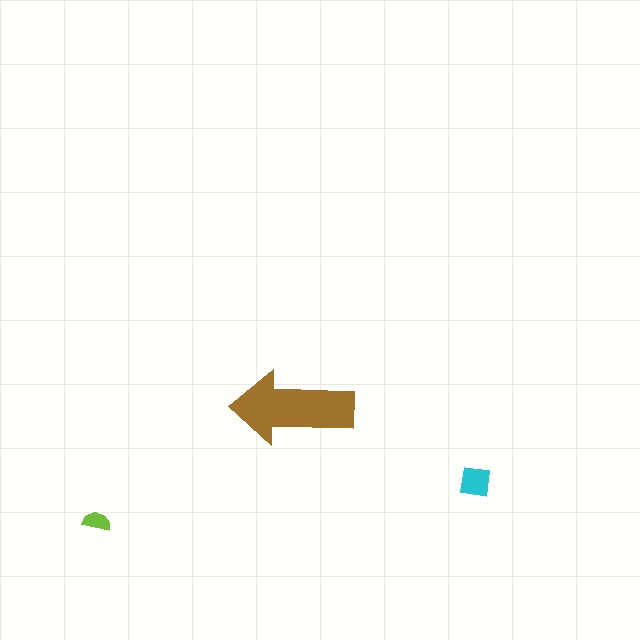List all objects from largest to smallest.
The brown arrow, the cyan square, the lime semicircle.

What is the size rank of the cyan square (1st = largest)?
2nd.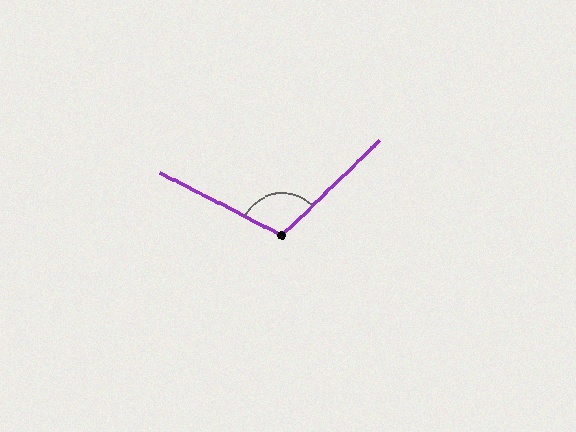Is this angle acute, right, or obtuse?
It is obtuse.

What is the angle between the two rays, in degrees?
Approximately 109 degrees.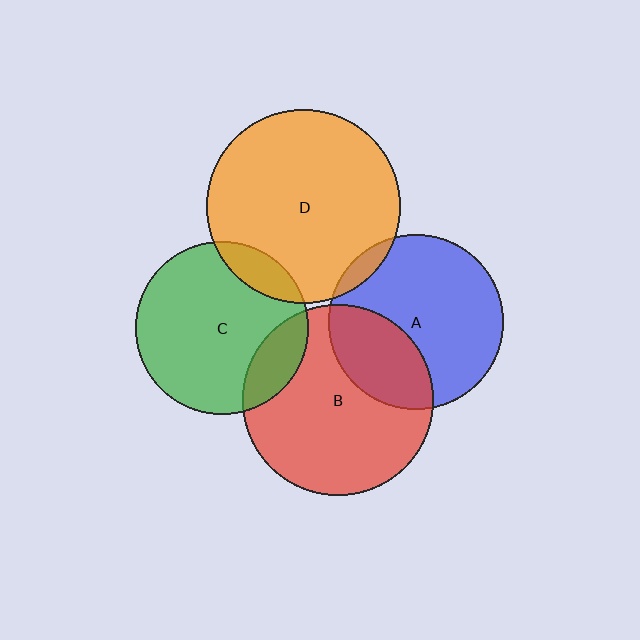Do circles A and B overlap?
Yes.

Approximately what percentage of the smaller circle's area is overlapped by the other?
Approximately 30%.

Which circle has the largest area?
Circle D (orange).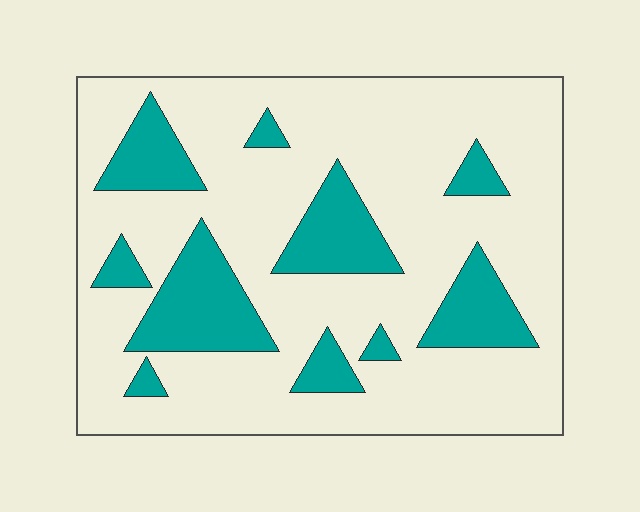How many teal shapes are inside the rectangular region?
10.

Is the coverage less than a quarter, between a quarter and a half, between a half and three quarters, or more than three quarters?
Less than a quarter.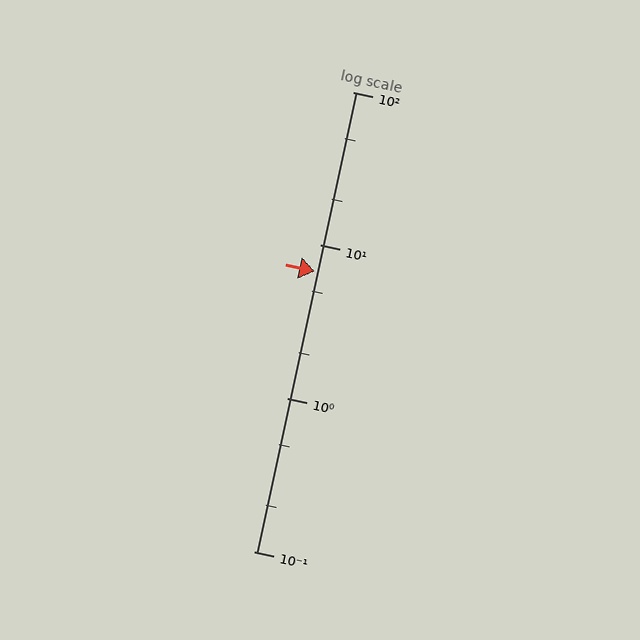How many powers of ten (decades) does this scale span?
The scale spans 3 decades, from 0.1 to 100.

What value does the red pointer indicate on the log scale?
The pointer indicates approximately 6.7.